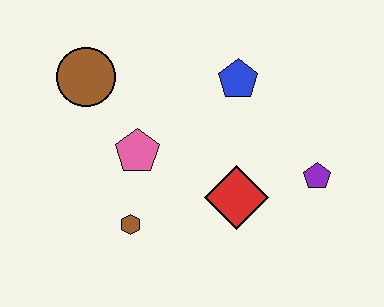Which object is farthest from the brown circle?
The purple pentagon is farthest from the brown circle.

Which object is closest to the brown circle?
The pink pentagon is closest to the brown circle.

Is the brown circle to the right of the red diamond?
No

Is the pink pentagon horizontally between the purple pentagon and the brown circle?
Yes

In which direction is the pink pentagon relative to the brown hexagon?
The pink pentagon is above the brown hexagon.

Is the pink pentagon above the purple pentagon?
Yes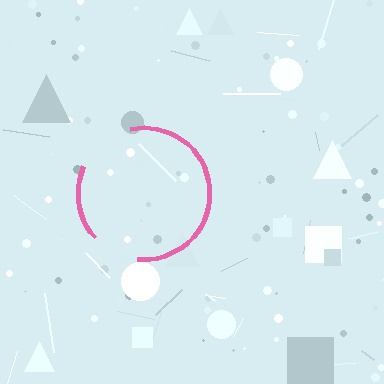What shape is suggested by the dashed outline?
The dashed outline suggests a circle.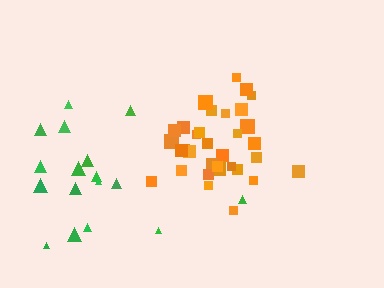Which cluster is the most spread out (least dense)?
Green.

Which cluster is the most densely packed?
Orange.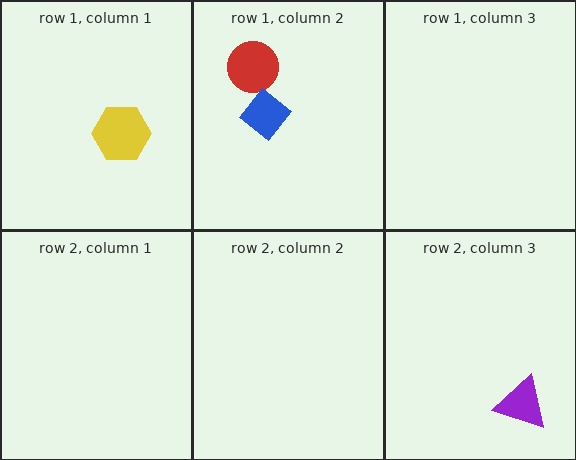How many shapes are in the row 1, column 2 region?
2.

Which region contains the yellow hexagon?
The row 1, column 1 region.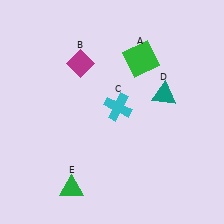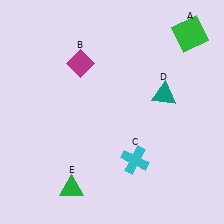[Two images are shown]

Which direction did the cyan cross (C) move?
The cyan cross (C) moved down.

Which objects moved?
The objects that moved are: the green square (A), the cyan cross (C).